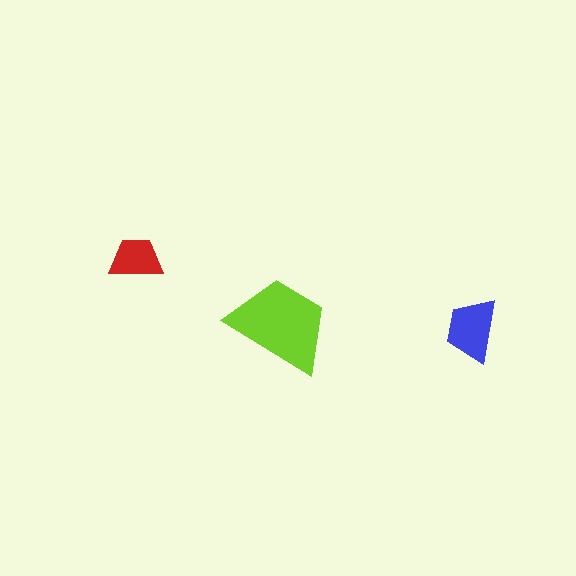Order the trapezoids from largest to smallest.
the lime one, the blue one, the red one.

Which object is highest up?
The red trapezoid is topmost.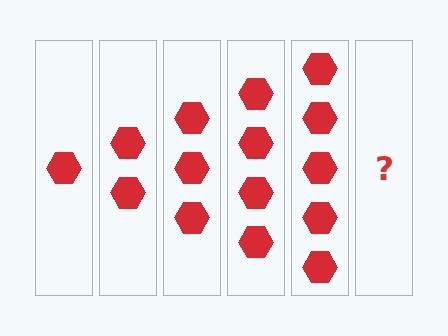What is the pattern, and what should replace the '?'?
The pattern is that each step adds one more hexagon. The '?' should be 6 hexagons.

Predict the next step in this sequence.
The next step is 6 hexagons.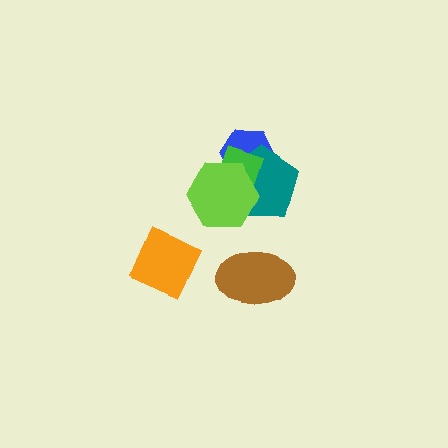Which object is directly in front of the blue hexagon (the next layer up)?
The teal pentagon is directly in front of the blue hexagon.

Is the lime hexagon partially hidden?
No, no other shape covers it.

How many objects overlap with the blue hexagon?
3 objects overlap with the blue hexagon.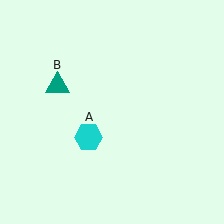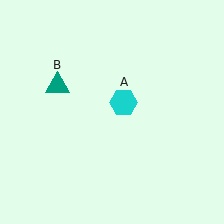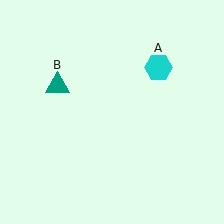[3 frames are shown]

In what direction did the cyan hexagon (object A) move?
The cyan hexagon (object A) moved up and to the right.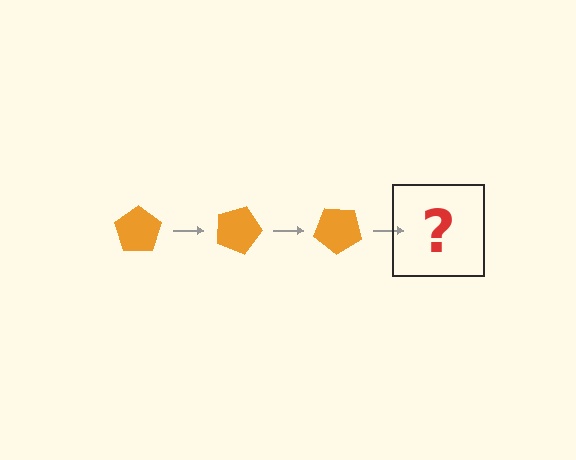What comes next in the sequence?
The next element should be an orange pentagon rotated 60 degrees.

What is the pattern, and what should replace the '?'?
The pattern is that the pentagon rotates 20 degrees each step. The '?' should be an orange pentagon rotated 60 degrees.